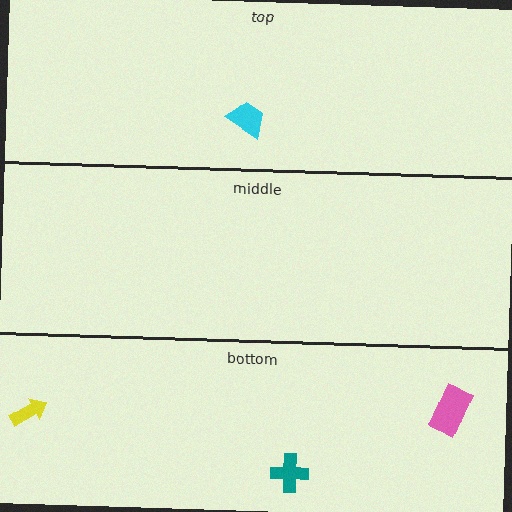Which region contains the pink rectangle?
The bottom region.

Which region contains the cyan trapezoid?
The top region.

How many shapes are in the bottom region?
3.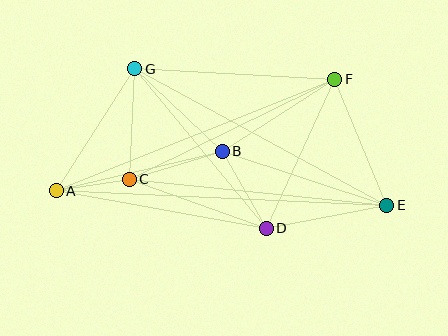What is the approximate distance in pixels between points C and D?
The distance between C and D is approximately 146 pixels.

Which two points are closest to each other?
Points A and C are closest to each other.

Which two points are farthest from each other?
Points A and E are farthest from each other.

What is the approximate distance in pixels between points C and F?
The distance between C and F is approximately 229 pixels.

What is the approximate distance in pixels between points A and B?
The distance between A and B is approximately 171 pixels.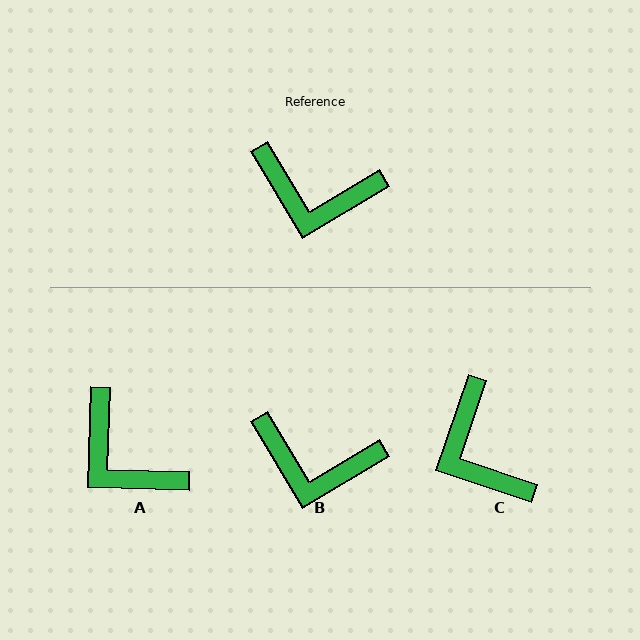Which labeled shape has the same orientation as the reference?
B.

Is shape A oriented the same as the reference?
No, it is off by about 33 degrees.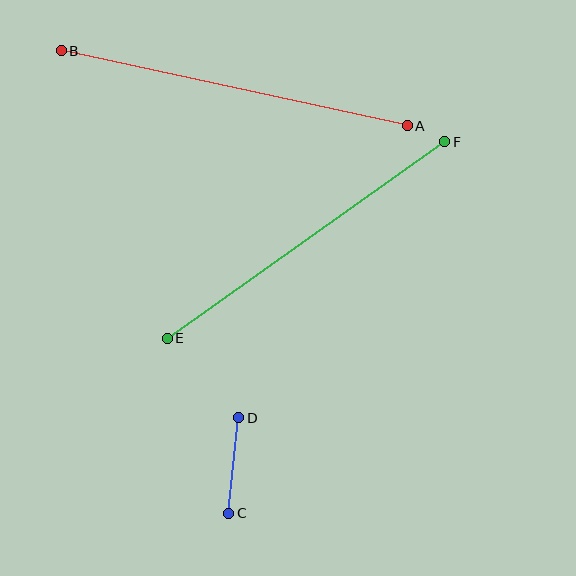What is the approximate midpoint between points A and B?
The midpoint is at approximately (234, 88) pixels.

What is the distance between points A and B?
The distance is approximately 354 pixels.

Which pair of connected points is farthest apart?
Points A and B are farthest apart.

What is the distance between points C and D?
The distance is approximately 96 pixels.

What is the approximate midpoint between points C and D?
The midpoint is at approximately (234, 465) pixels.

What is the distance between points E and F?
The distance is approximately 340 pixels.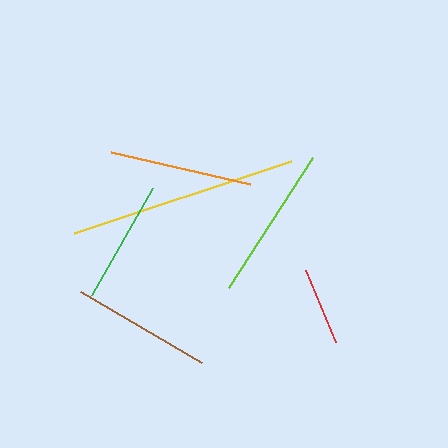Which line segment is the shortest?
The red line is the shortest at approximately 78 pixels.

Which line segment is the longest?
The yellow line is the longest at approximately 229 pixels.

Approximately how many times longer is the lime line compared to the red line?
The lime line is approximately 2.0 times the length of the red line.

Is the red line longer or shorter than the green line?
The green line is longer than the red line.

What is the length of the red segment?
The red segment is approximately 78 pixels long.